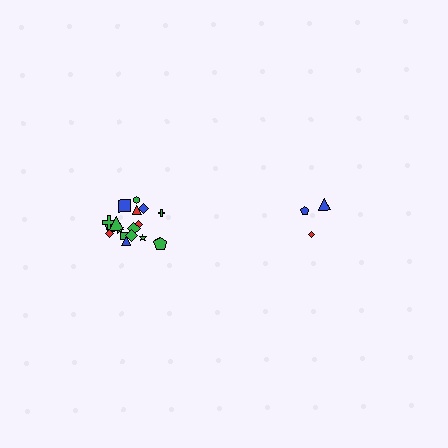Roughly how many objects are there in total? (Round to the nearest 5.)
Roughly 20 objects in total.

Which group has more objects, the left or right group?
The left group.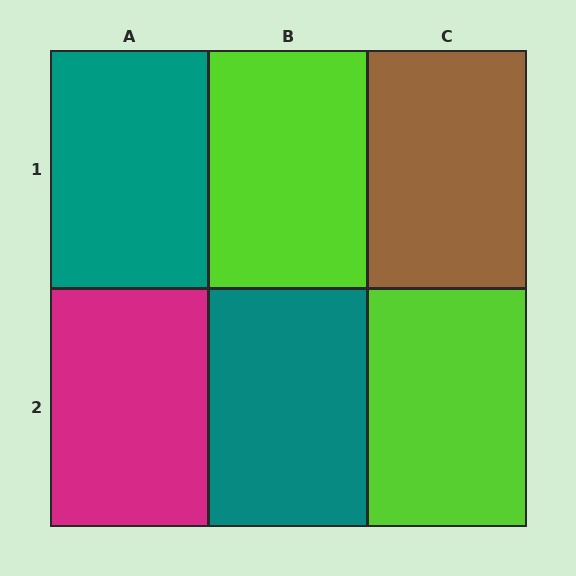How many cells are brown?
1 cell is brown.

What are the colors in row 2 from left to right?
Magenta, teal, lime.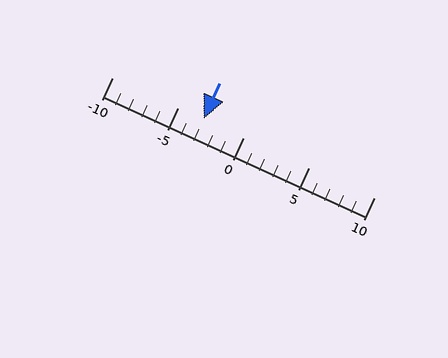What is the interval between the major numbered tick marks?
The major tick marks are spaced 5 units apart.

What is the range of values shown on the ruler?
The ruler shows values from -10 to 10.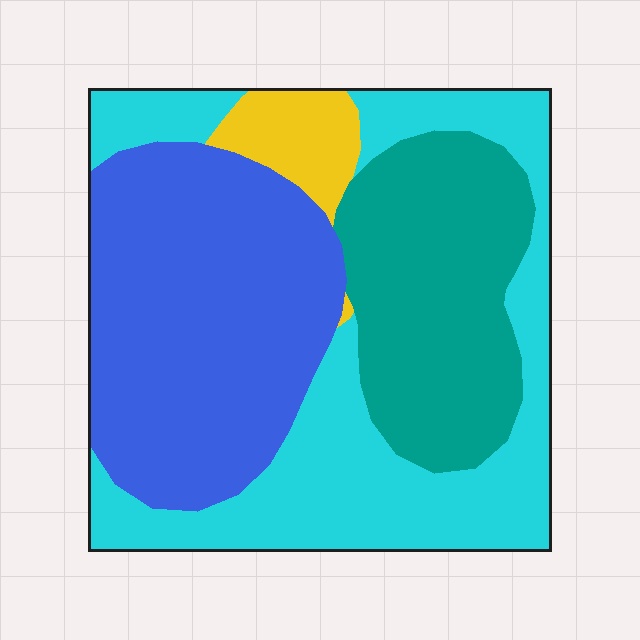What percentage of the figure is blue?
Blue takes up between a third and a half of the figure.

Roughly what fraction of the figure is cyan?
Cyan covers around 35% of the figure.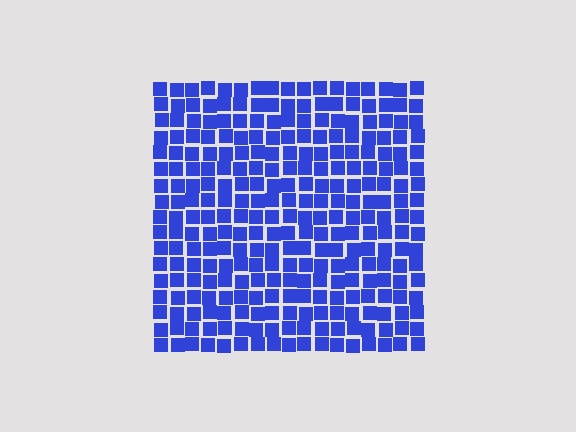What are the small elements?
The small elements are squares.